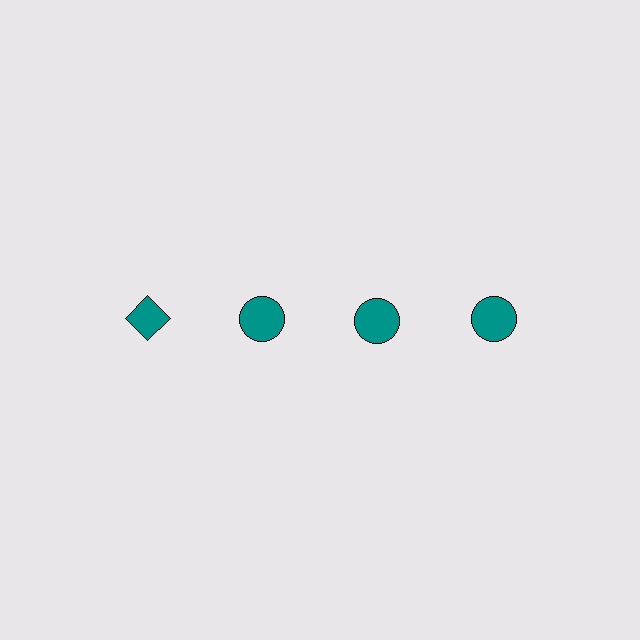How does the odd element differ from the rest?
It has a different shape: diamond instead of circle.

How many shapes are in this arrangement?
There are 4 shapes arranged in a grid pattern.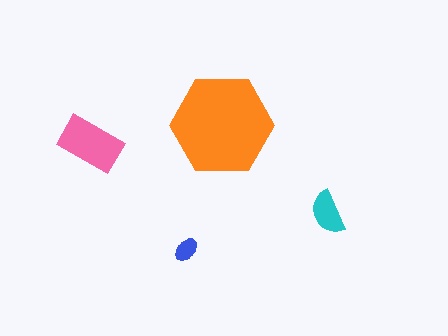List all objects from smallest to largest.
The blue ellipse, the cyan semicircle, the pink rectangle, the orange hexagon.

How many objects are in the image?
There are 4 objects in the image.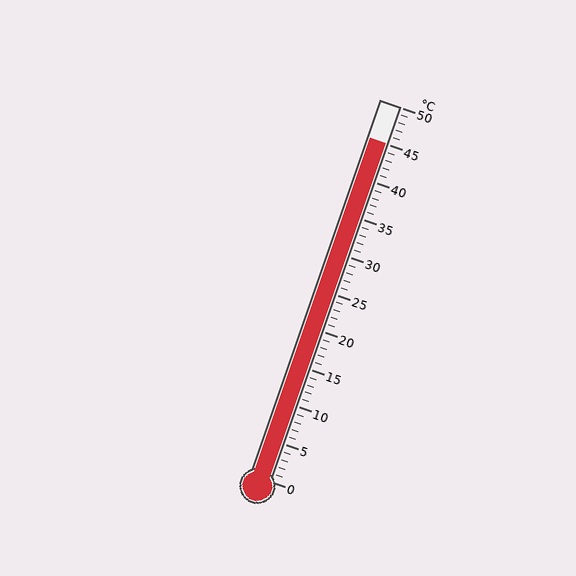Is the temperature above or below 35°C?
The temperature is above 35°C.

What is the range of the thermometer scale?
The thermometer scale ranges from 0°C to 50°C.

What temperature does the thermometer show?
The thermometer shows approximately 45°C.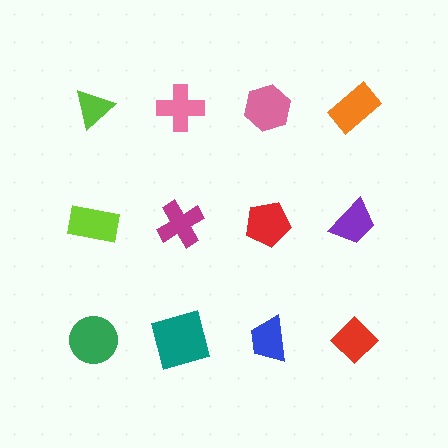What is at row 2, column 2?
A magenta cross.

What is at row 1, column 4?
An orange rectangle.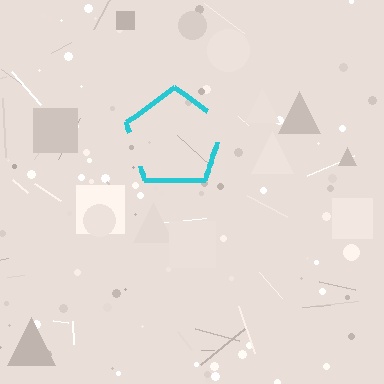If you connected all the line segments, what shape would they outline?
They would outline a pentagon.